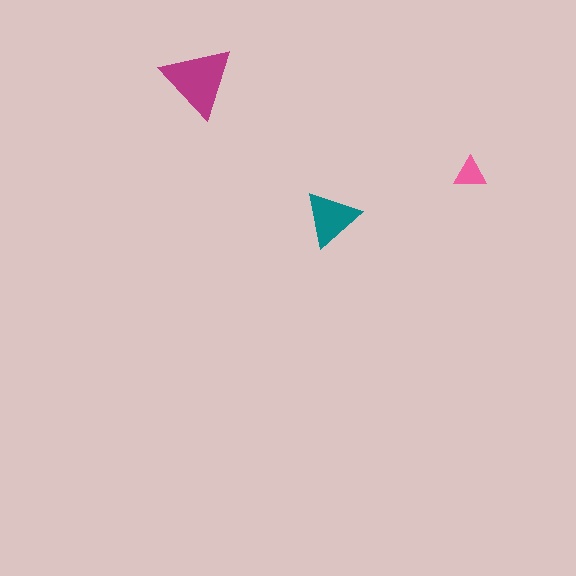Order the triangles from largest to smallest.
the magenta one, the teal one, the pink one.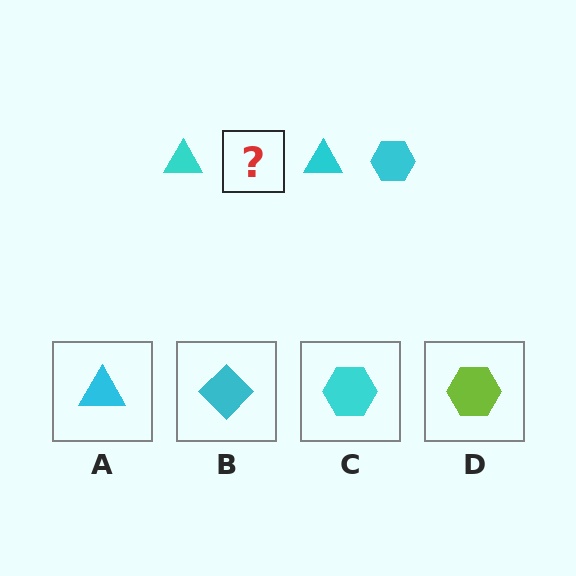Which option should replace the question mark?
Option C.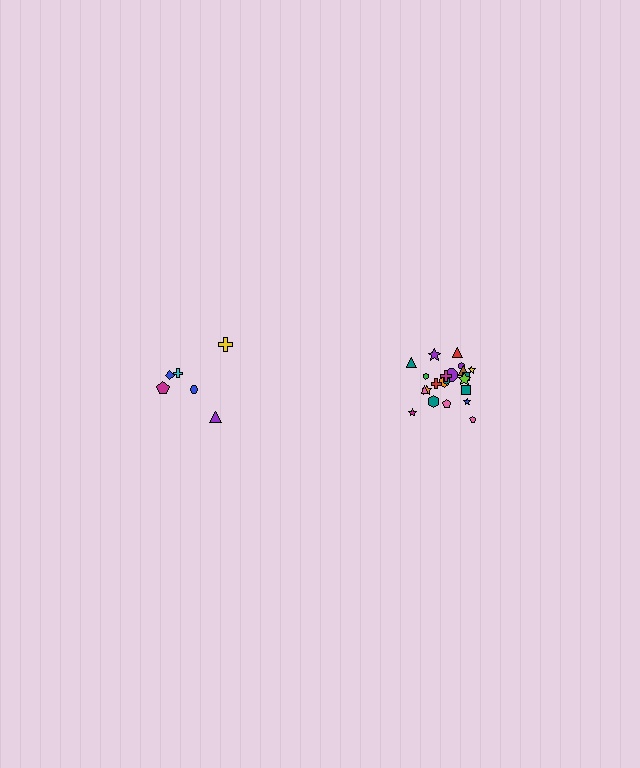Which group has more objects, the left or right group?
The right group.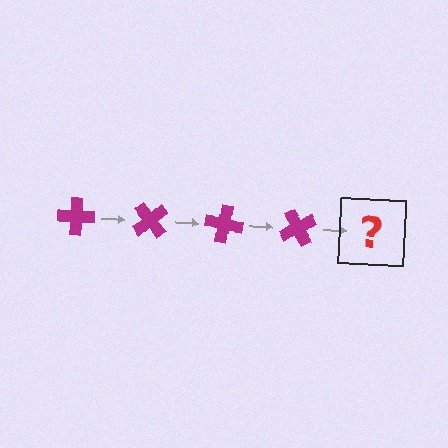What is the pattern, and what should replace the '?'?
The pattern is that the cross rotates 50 degrees each step. The '?' should be a magenta cross rotated 200 degrees.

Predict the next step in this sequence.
The next step is a magenta cross rotated 200 degrees.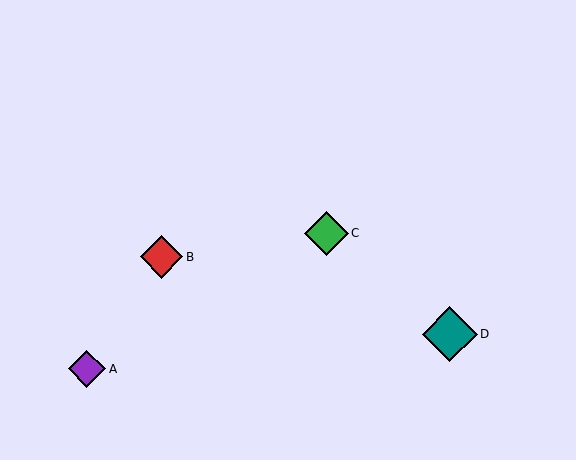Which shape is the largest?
The teal diamond (labeled D) is the largest.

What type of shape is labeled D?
Shape D is a teal diamond.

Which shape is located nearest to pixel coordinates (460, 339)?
The teal diamond (labeled D) at (450, 334) is nearest to that location.